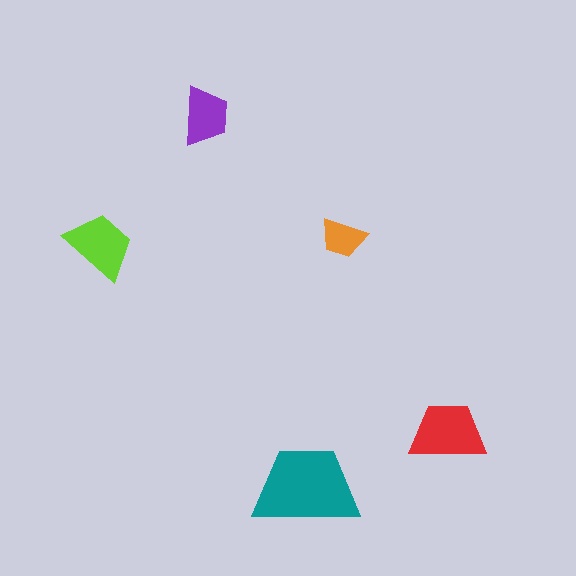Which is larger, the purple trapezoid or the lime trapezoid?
The lime one.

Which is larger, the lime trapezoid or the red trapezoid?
The red one.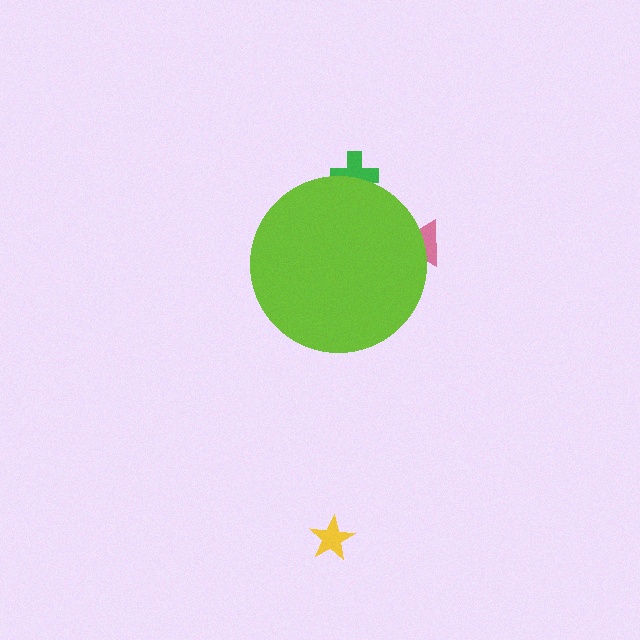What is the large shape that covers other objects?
A lime circle.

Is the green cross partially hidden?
Yes, the green cross is partially hidden behind the lime circle.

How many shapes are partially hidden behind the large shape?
2 shapes are partially hidden.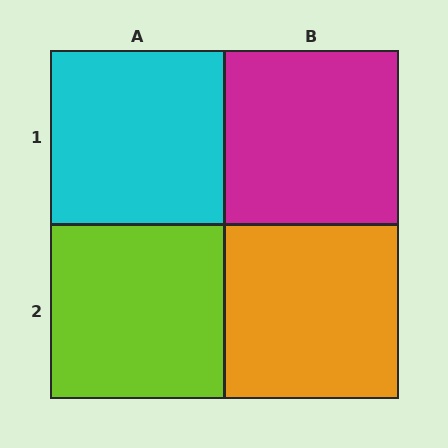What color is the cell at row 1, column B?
Magenta.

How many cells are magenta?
1 cell is magenta.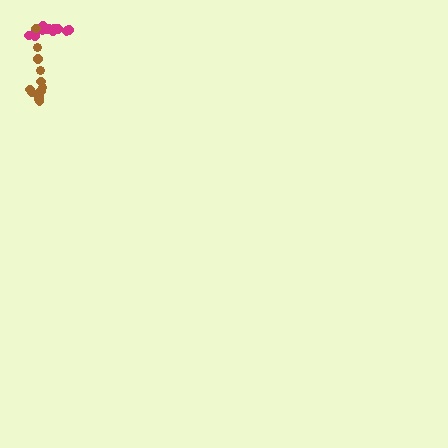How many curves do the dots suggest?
There are 2 distinct paths.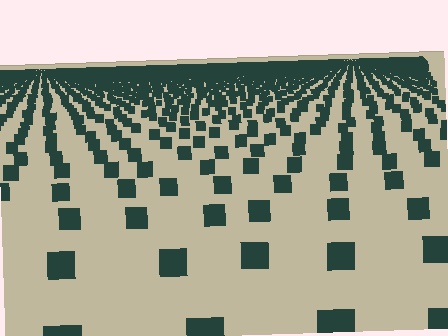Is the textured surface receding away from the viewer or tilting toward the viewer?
The surface is receding away from the viewer. Texture elements get smaller and denser toward the top.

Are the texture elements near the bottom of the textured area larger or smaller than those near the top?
Larger. Near the bottom, elements are closer to the viewer and appear at a bigger on-screen size.